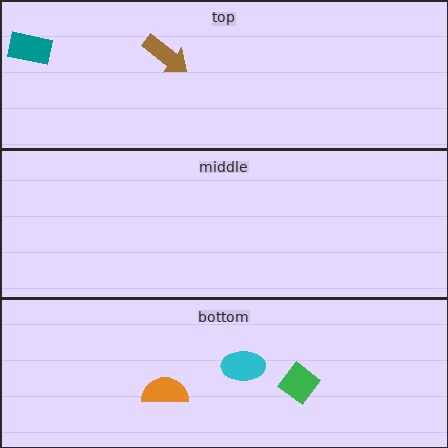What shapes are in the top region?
The brown arrow, the teal rectangle.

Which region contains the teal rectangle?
The top region.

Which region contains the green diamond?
The bottom region.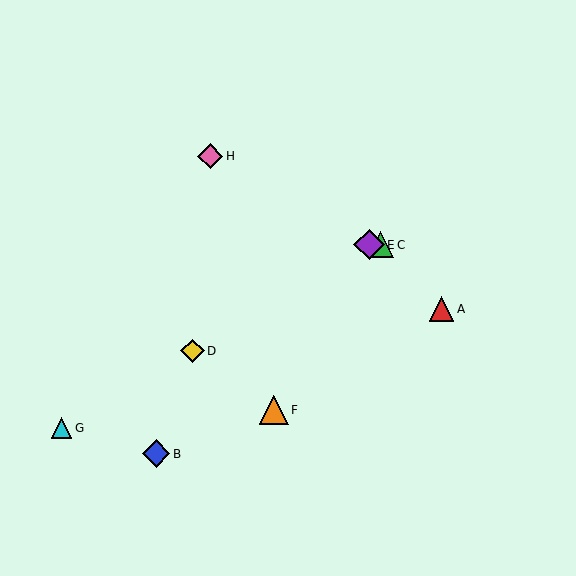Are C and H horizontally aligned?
No, C is at y≈245 and H is at y≈156.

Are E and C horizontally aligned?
Yes, both are at y≈245.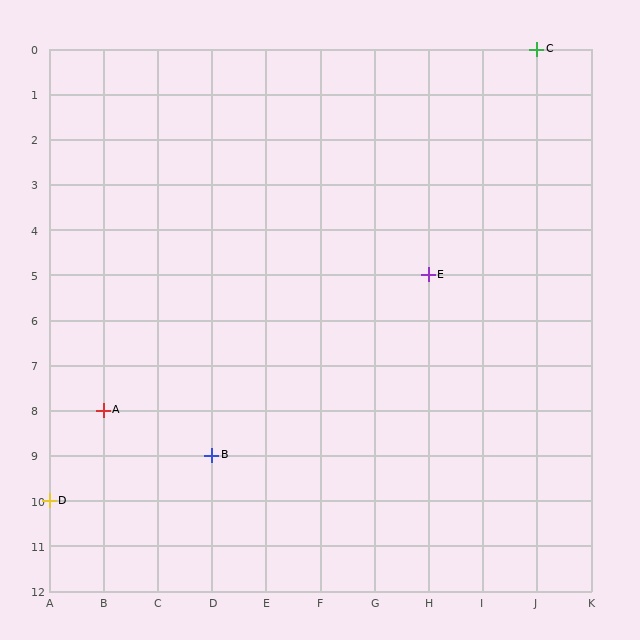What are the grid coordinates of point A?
Point A is at grid coordinates (B, 8).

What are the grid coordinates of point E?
Point E is at grid coordinates (H, 5).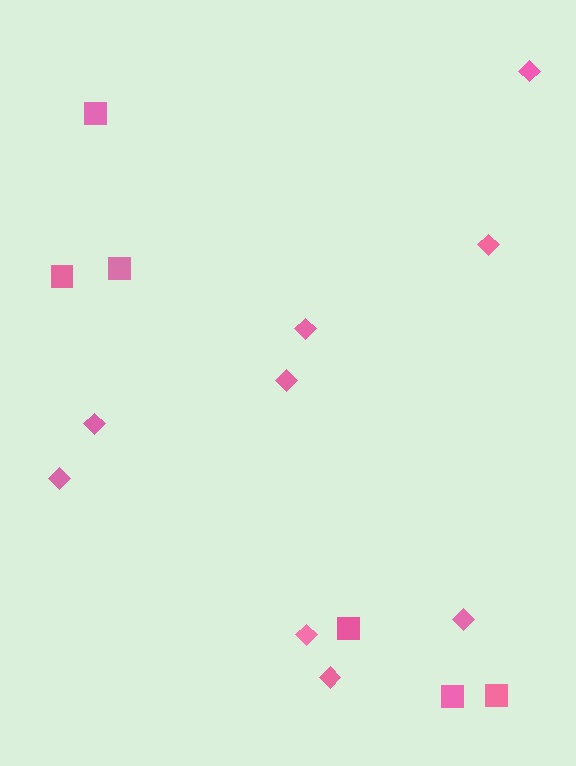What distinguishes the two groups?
There are 2 groups: one group of squares (6) and one group of diamonds (9).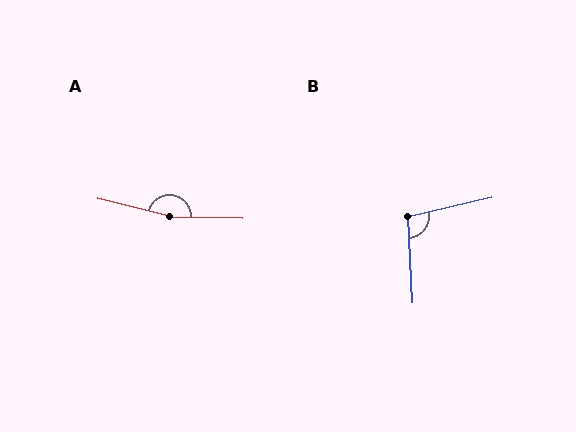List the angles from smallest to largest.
B (100°), A (167°).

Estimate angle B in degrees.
Approximately 100 degrees.